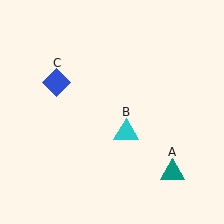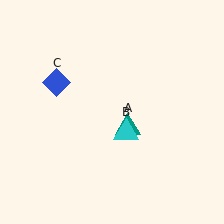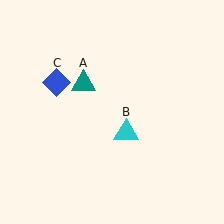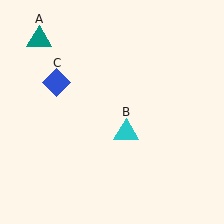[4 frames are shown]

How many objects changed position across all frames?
1 object changed position: teal triangle (object A).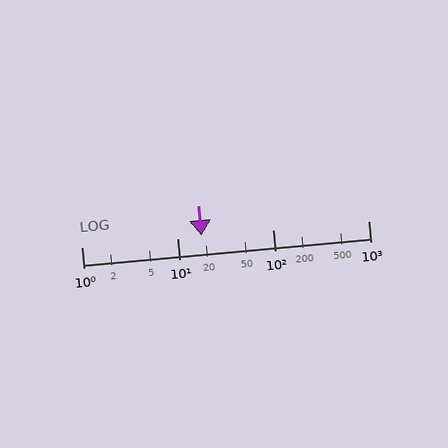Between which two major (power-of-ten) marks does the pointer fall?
The pointer is between 10 and 100.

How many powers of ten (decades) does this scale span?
The scale spans 3 decades, from 1 to 1000.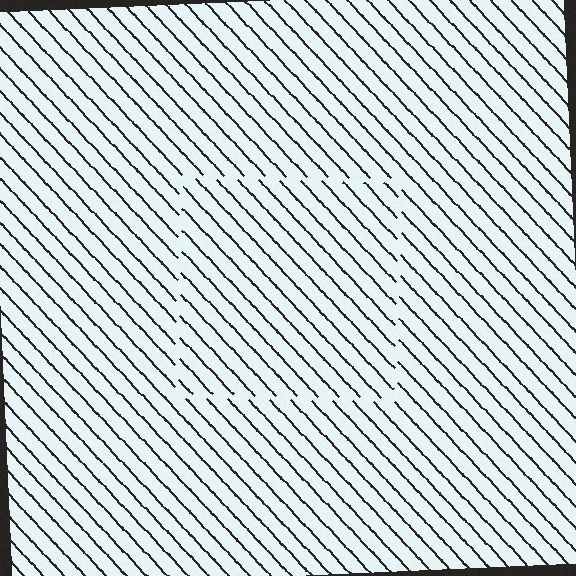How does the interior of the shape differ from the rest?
The interior of the shape contains the same grating, shifted by half a period — the contour is defined by the phase discontinuity where line-ends from the inner and outer gratings abut.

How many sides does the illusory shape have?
4 sides — the line-ends trace a square.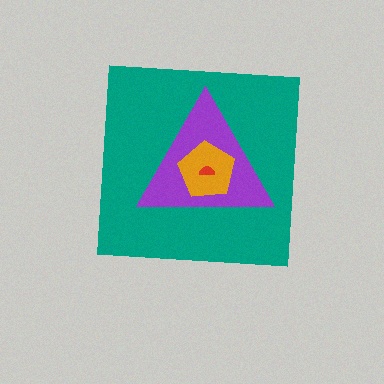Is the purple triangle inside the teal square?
Yes.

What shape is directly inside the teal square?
The purple triangle.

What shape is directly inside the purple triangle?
The orange pentagon.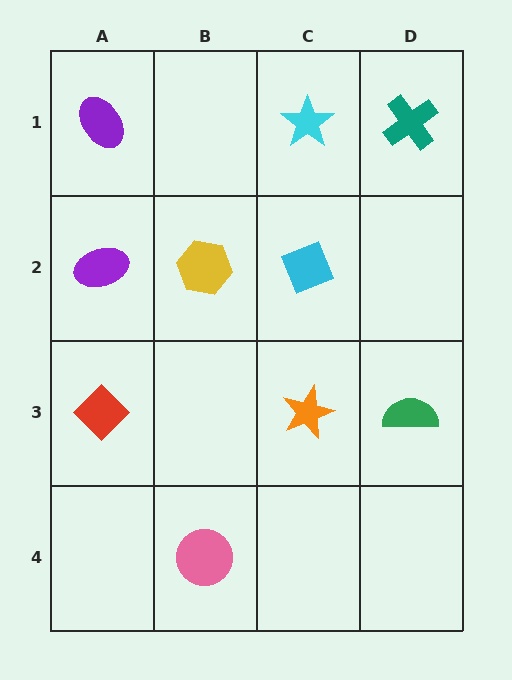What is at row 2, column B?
A yellow hexagon.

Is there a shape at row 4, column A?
No, that cell is empty.